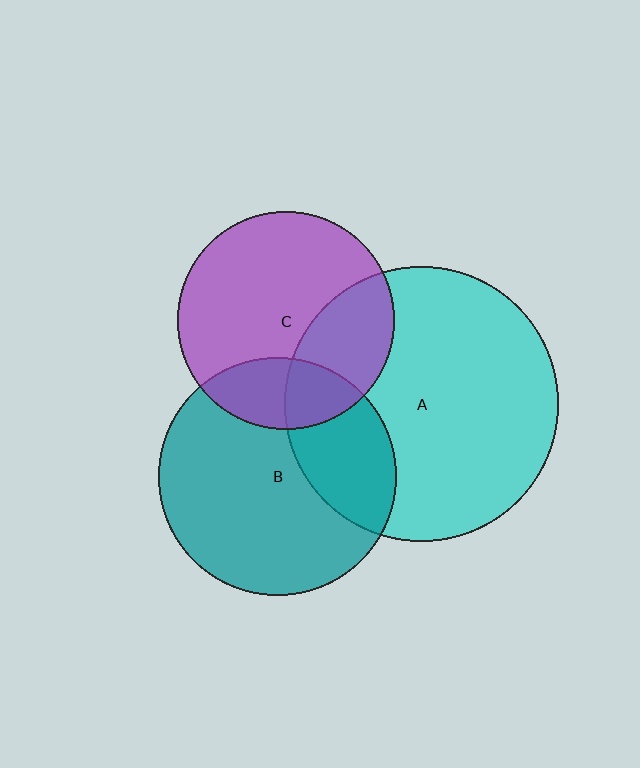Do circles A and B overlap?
Yes.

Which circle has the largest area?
Circle A (cyan).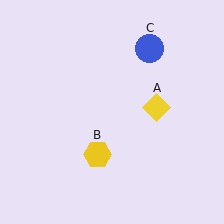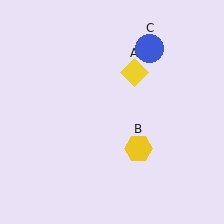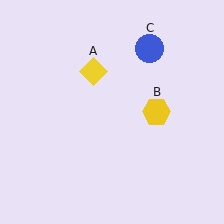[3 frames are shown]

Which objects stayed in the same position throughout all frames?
Blue circle (object C) remained stationary.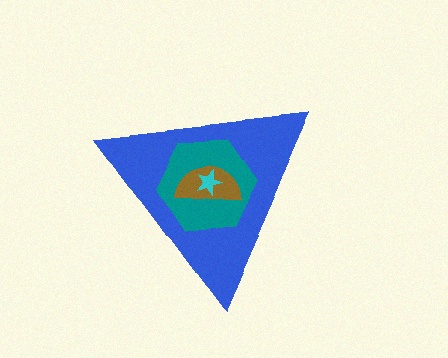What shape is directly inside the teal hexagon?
The brown semicircle.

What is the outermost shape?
The blue triangle.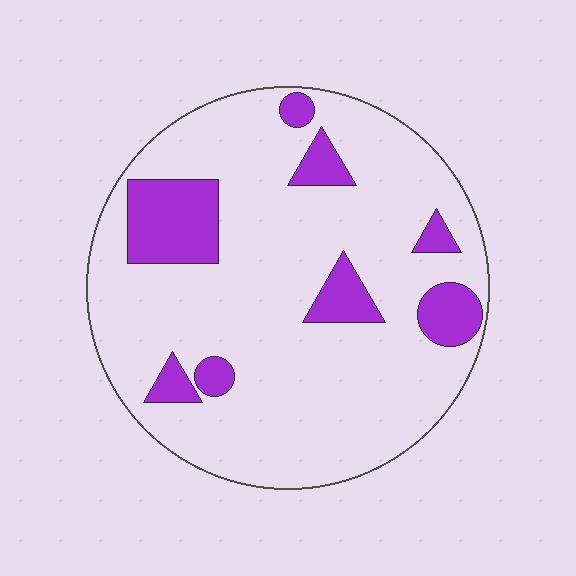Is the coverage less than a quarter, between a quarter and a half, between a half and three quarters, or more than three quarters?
Less than a quarter.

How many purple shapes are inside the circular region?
8.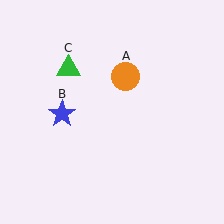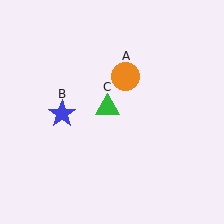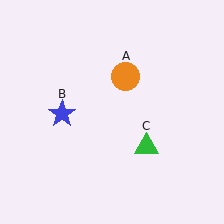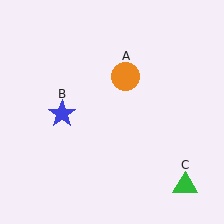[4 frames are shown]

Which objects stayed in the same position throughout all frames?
Orange circle (object A) and blue star (object B) remained stationary.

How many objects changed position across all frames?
1 object changed position: green triangle (object C).